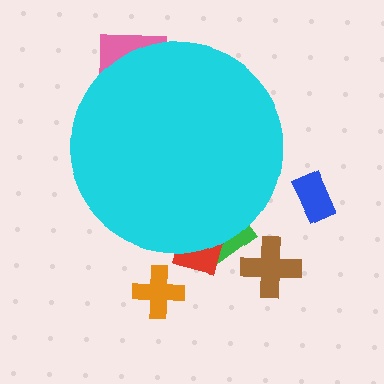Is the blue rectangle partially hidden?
No, the blue rectangle is fully visible.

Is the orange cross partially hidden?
No, the orange cross is fully visible.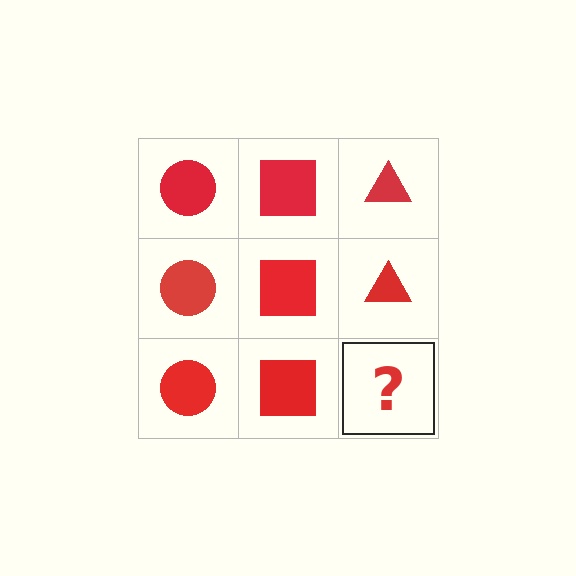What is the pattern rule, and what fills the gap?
The rule is that each column has a consistent shape. The gap should be filled with a red triangle.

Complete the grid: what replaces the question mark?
The question mark should be replaced with a red triangle.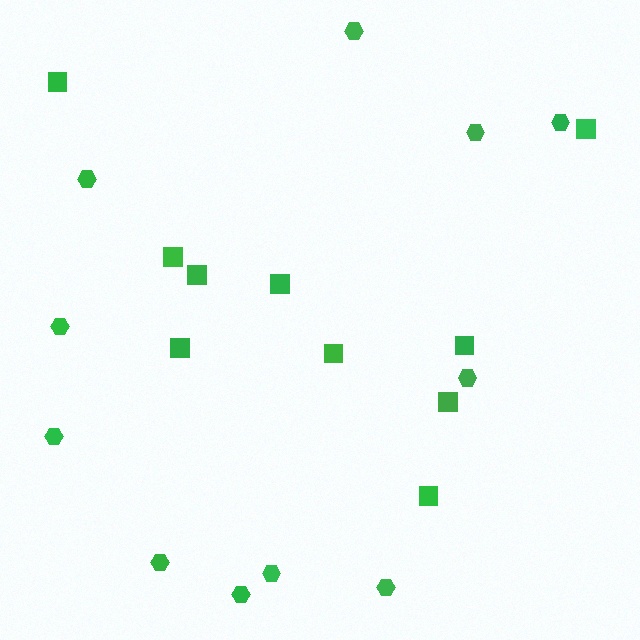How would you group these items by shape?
There are 2 groups: one group of hexagons (11) and one group of squares (10).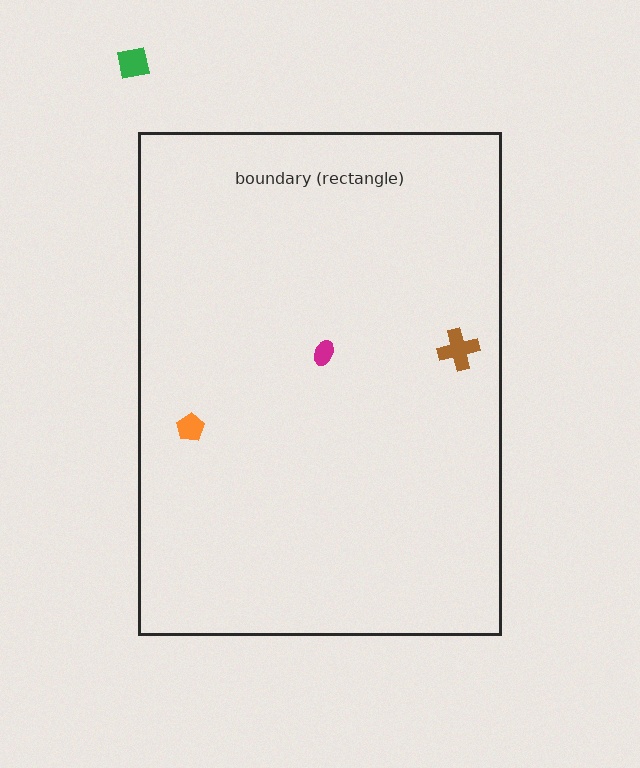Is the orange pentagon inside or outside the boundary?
Inside.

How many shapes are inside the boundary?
3 inside, 1 outside.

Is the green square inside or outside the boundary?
Outside.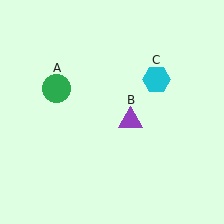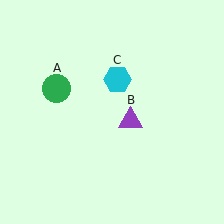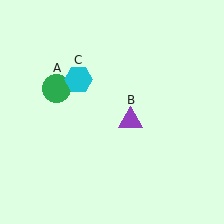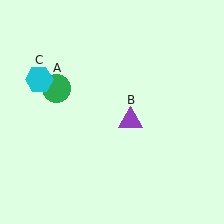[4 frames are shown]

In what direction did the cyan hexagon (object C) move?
The cyan hexagon (object C) moved left.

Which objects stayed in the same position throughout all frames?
Green circle (object A) and purple triangle (object B) remained stationary.